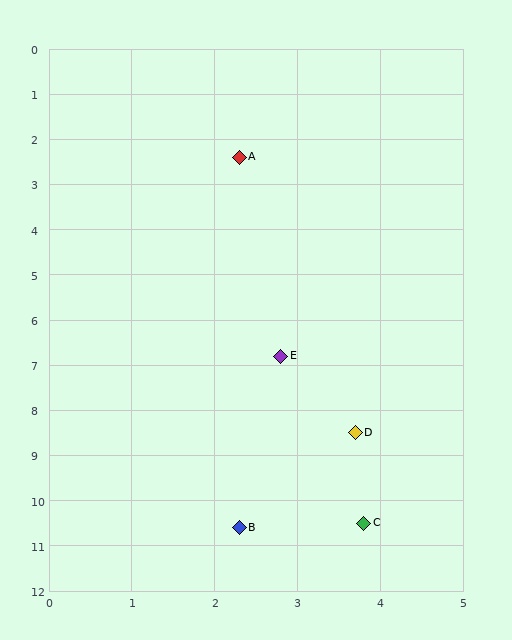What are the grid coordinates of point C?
Point C is at approximately (3.8, 10.5).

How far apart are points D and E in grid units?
Points D and E are about 1.9 grid units apart.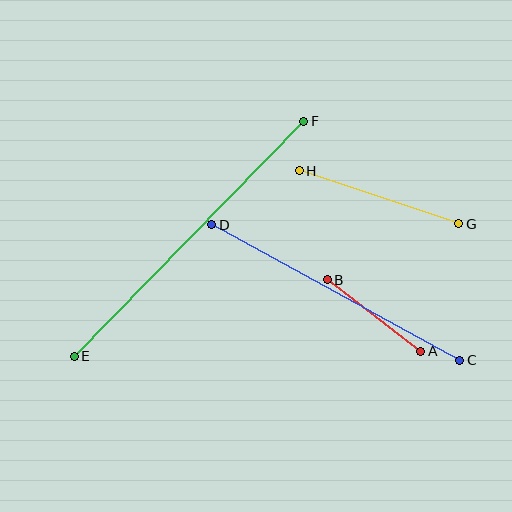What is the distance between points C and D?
The distance is approximately 283 pixels.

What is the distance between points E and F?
The distance is approximately 328 pixels.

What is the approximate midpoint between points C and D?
The midpoint is at approximately (336, 293) pixels.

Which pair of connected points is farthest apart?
Points E and F are farthest apart.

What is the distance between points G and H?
The distance is approximately 168 pixels.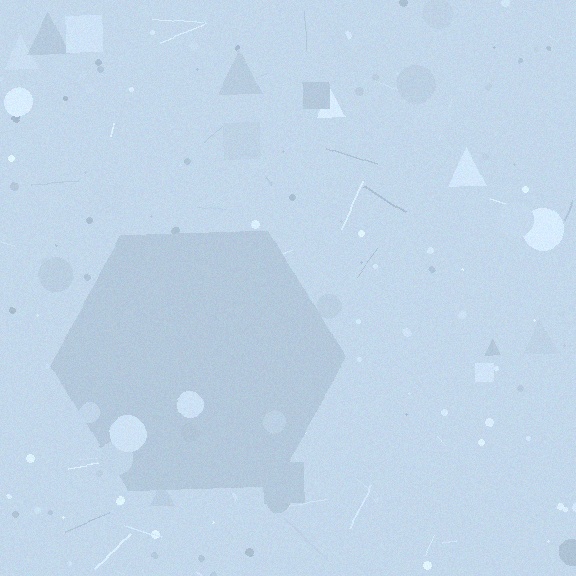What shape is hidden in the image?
A hexagon is hidden in the image.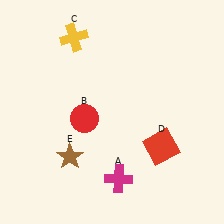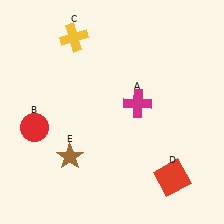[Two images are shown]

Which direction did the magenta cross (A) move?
The magenta cross (A) moved up.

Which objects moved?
The objects that moved are: the magenta cross (A), the red circle (B), the red square (D).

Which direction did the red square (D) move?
The red square (D) moved down.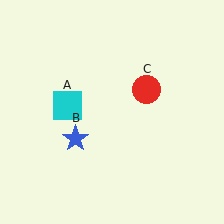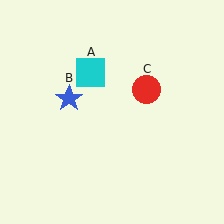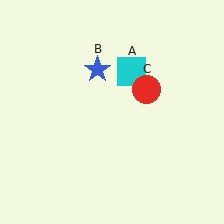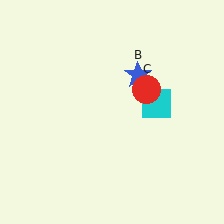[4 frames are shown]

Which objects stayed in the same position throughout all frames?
Red circle (object C) remained stationary.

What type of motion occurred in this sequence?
The cyan square (object A), blue star (object B) rotated clockwise around the center of the scene.